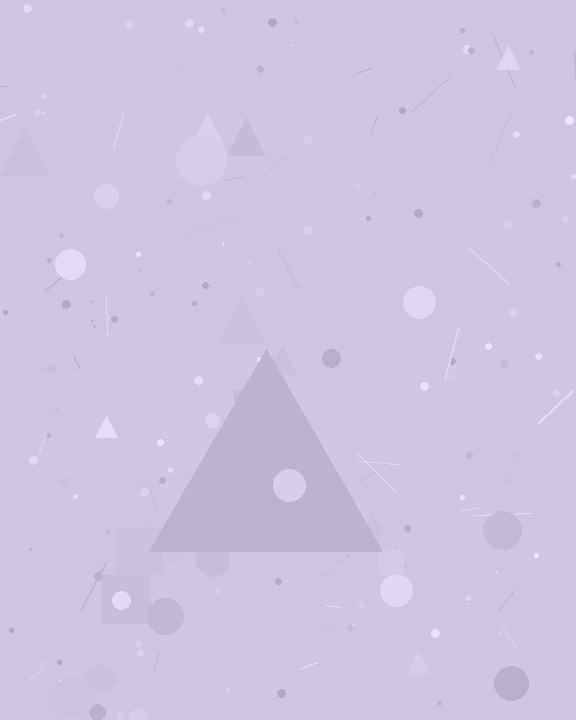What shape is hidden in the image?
A triangle is hidden in the image.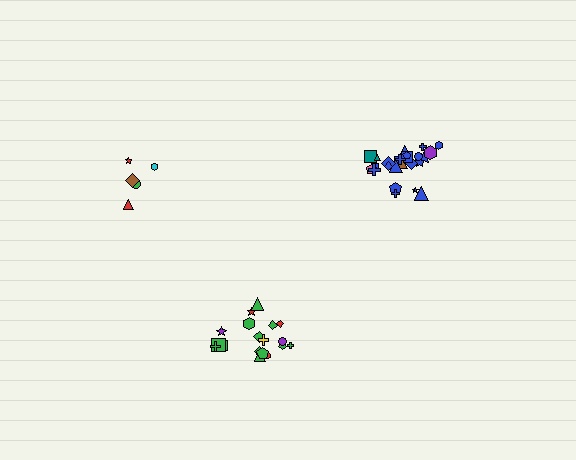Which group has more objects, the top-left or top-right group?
The top-right group.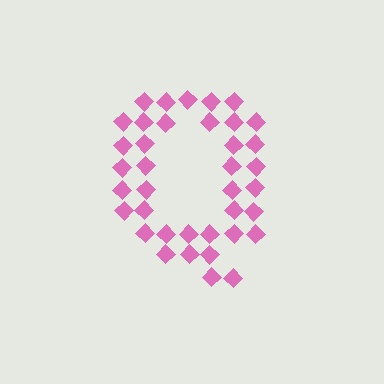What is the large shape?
The large shape is the letter Q.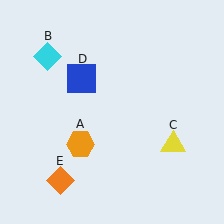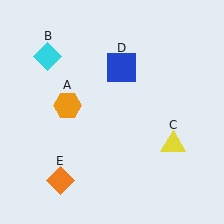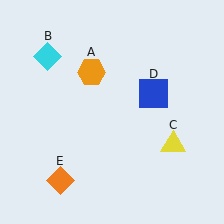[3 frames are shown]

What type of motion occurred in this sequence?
The orange hexagon (object A), blue square (object D) rotated clockwise around the center of the scene.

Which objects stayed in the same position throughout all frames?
Cyan diamond (object B) and yellow triangle (object C) and orange diamond (object E) remained stationary.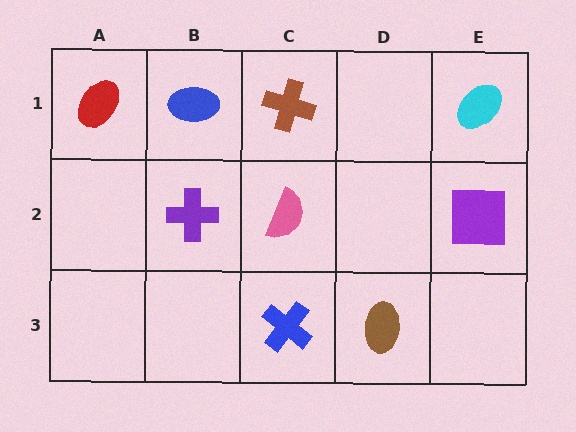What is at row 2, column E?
A purple square.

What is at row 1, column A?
A red ellipse.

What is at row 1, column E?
A cyan ellipse.